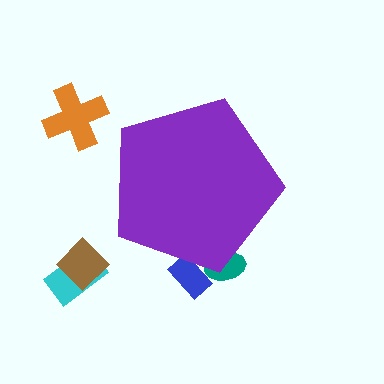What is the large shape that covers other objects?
A purple pentagon.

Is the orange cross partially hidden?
No, the orange cross is fully visible.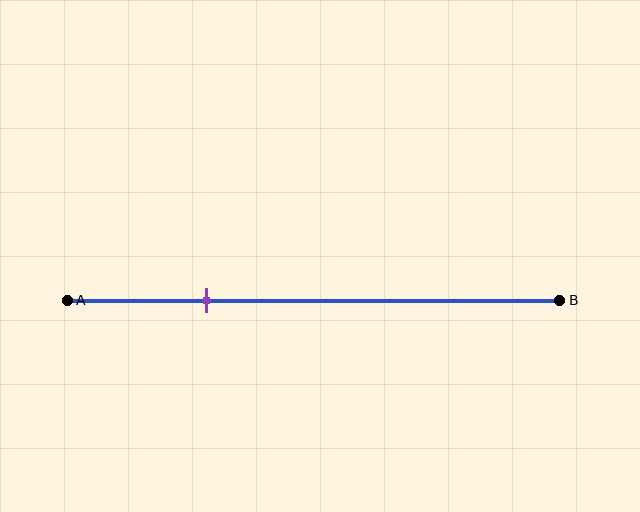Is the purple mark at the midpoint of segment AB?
No, the mark is at about 30% from A, not at the 50% midpoint.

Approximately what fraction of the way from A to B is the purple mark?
The purple mark is approximately 30% of the way from A to B.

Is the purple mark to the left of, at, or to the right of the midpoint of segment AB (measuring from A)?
The purple mark is to the left of the midpoint of segment AB.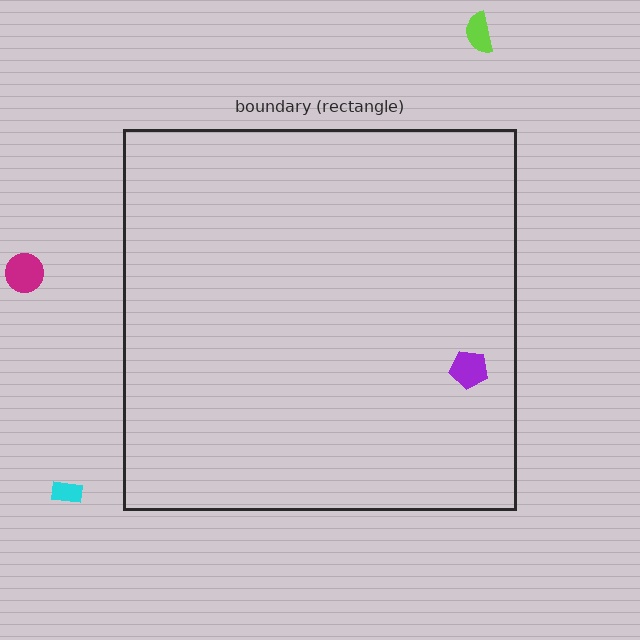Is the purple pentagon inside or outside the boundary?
Inside.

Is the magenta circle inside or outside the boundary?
Outside.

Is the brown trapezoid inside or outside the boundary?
Outside.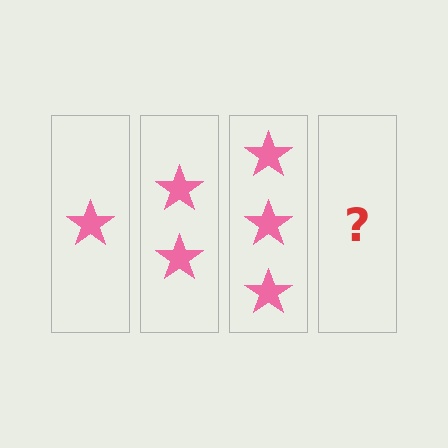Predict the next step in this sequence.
The next step is 4 stars.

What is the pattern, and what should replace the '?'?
The pattern is that each step adds one more star. The '?' should be 4 stars.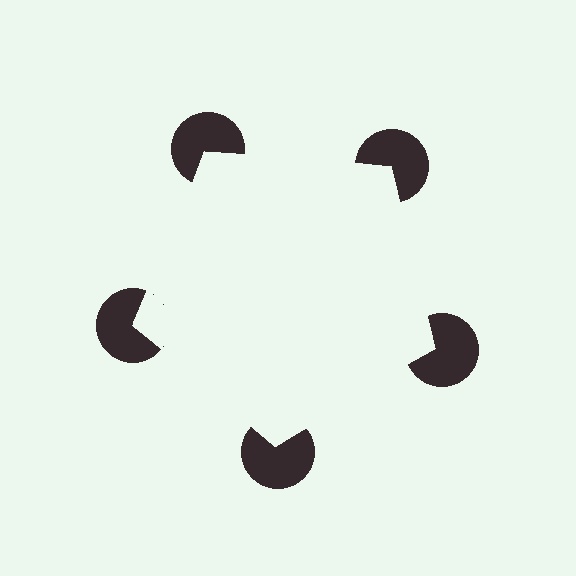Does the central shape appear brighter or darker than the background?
It typically appears slightly brighter than the background, even though no actual brightness change is drawn.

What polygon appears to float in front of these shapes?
An illusory pentagon — its edges are inferred from the aligned wedge cuts in the pac-man discs, not physically drawn.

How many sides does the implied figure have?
5 sides.